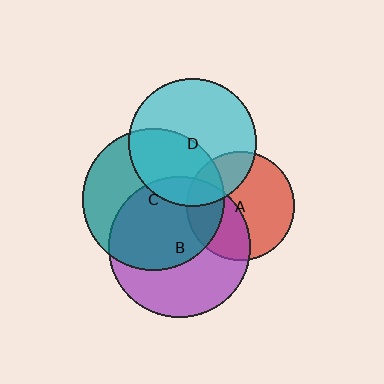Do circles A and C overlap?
Yes.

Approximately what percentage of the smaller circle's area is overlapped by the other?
Approximately 25%.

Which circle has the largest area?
Circle C (teal).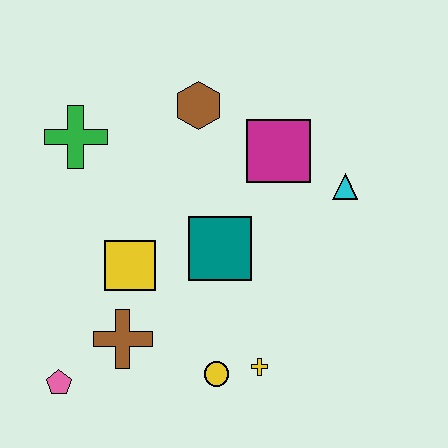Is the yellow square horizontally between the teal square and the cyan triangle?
No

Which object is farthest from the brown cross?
The cyan triangle is farthest from the brown cross.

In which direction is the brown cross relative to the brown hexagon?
The brown cross is below the brown hexagon.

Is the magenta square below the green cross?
Yes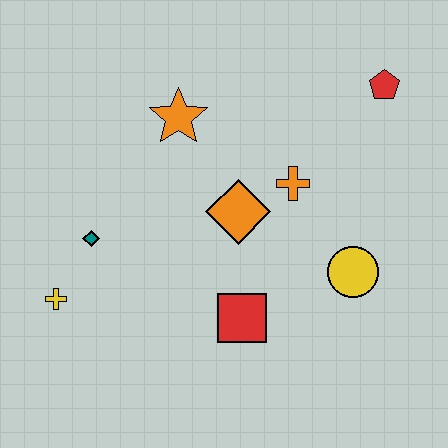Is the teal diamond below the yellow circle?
No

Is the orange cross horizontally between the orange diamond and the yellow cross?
No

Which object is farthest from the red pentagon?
The yellow cross is farthest from the red pentagon.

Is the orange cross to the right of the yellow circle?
No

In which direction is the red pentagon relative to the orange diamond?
The red pentagon is to the right of the orange diamond.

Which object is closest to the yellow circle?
The orange cross is closest to the yellow circle.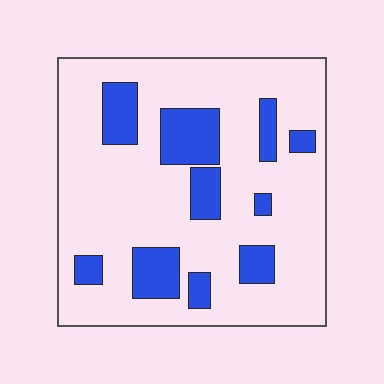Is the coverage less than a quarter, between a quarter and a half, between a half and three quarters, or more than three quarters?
Less than a quarter.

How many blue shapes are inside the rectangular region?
10.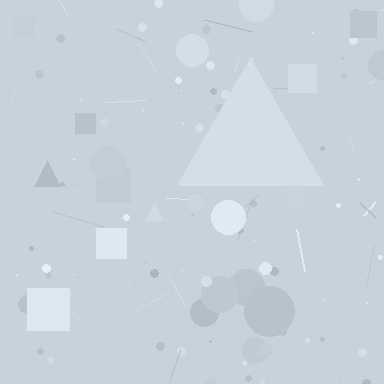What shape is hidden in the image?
A triangle is hidden in the image.